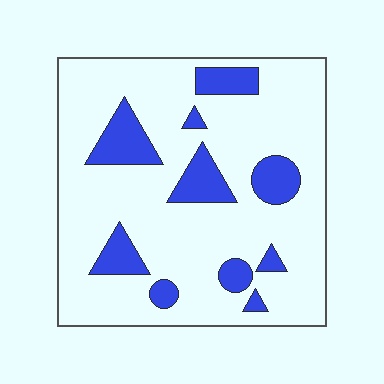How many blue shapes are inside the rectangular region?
10.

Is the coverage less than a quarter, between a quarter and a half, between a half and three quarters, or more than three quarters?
Less than a quarter.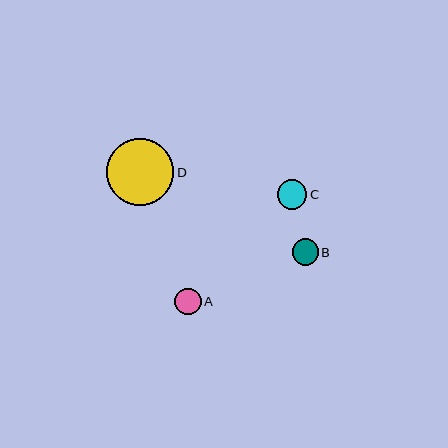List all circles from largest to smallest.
From largest to smallest: D, C, A, B.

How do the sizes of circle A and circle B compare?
Circle A and circle B are approximately the same size.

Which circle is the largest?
Circle D is the largest with a size of approximately 67 pixels.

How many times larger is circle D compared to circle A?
Circle D is approximately 2.5 times the size of circle A.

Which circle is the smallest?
Circle B is the smallest with a size of approximately 26 pixels.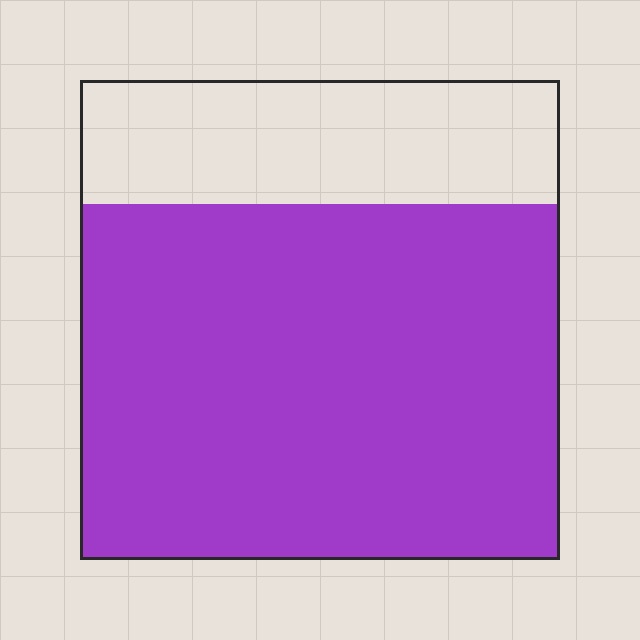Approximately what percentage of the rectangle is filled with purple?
Approximately 75%.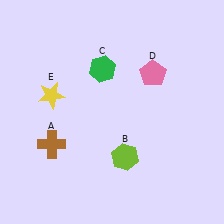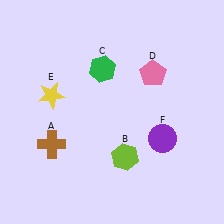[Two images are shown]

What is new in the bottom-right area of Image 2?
A purple circle (F) was added in the bottom-right area of Image 2.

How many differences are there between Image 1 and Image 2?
There is 1 difference between the two images.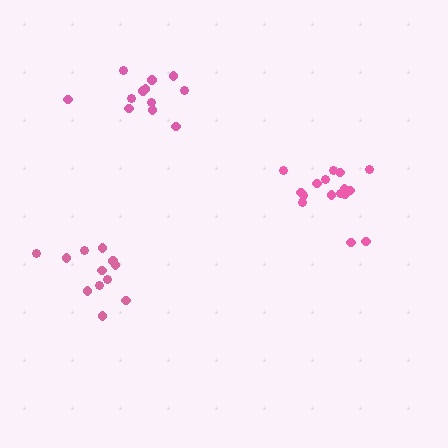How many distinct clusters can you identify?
There are 3 distinct clusters.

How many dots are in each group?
Group 1: 12 dots, Group 2: 12 dots, Group 3: 16 dots (40 total).